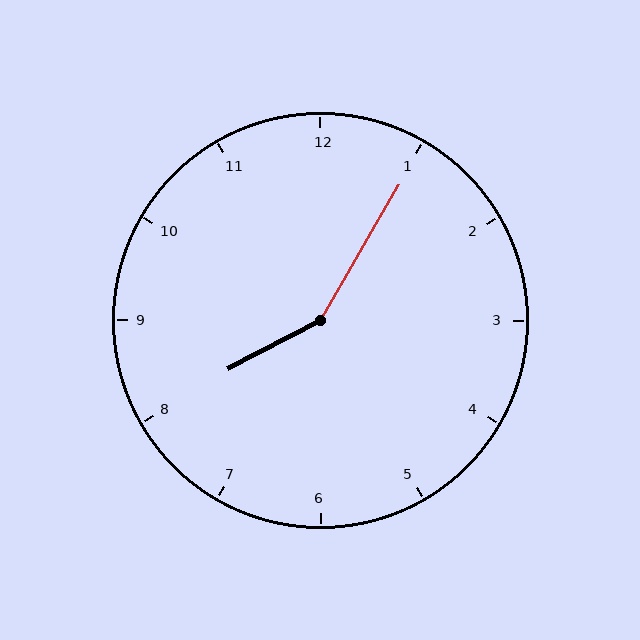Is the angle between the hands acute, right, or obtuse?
It is obtuse.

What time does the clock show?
8:05.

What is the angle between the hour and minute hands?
Approximately 148 degrees.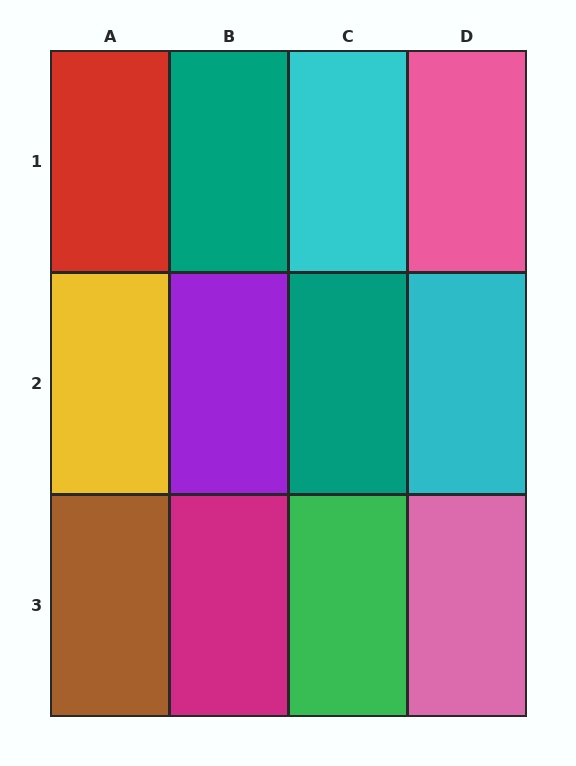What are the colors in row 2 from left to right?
Yellow, purple, teal, cyan.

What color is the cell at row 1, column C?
Cyan.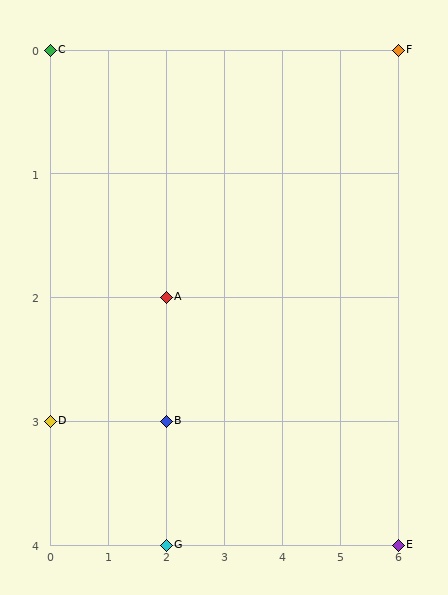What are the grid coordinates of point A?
Point A is at grid coordinates (2, 2).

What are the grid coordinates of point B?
Point B is at grid coordinates (2, 3).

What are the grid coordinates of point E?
Point E is at grid coordinates (6, 4).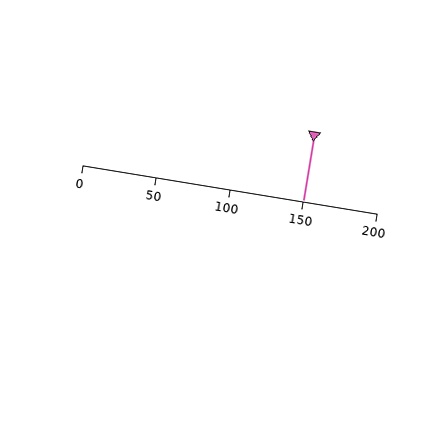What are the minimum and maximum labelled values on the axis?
The axis runs from 0 to 200.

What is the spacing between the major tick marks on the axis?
The major ticks are spaced 50 apart.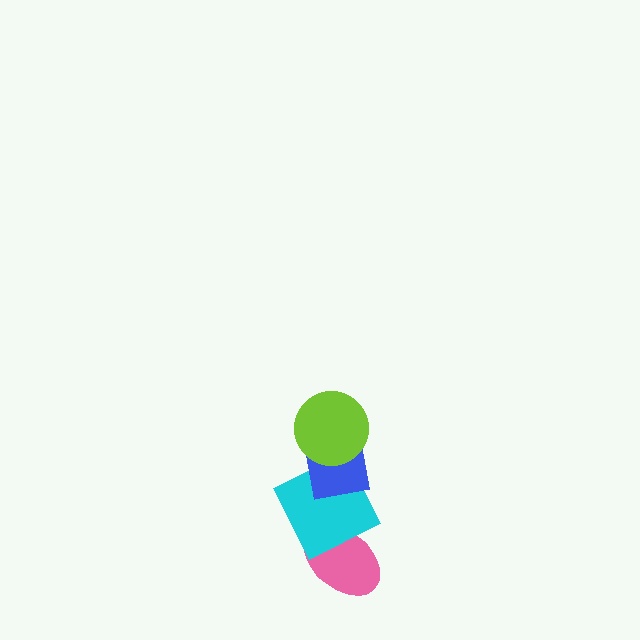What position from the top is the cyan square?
The cyan square is 3rd from the top.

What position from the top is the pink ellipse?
The pink ellipse is 4th from the top.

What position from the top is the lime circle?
The lime circle is 1st from the top.